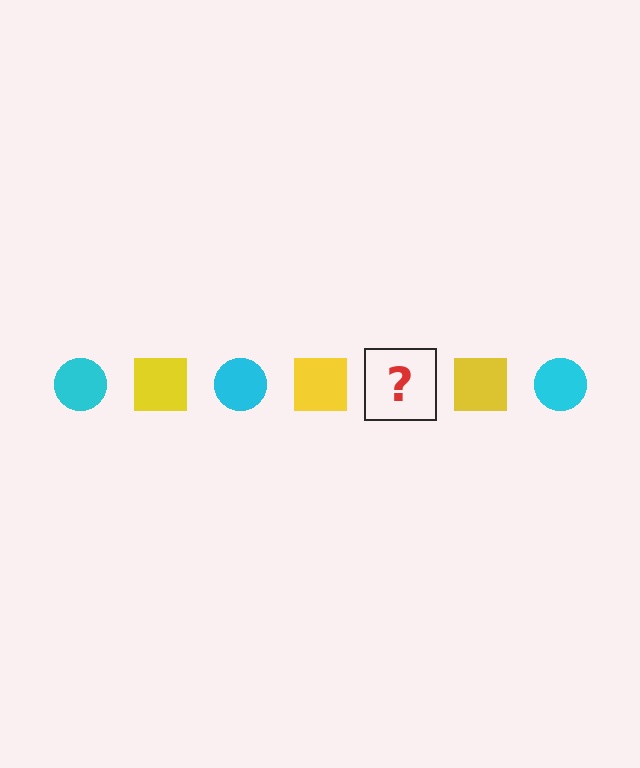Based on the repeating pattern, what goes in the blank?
The blank should be a cyan circle.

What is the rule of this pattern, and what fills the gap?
The rule is that the pattern alternates between cyan circle and yellow square. The gap should be filled with a cyan circle.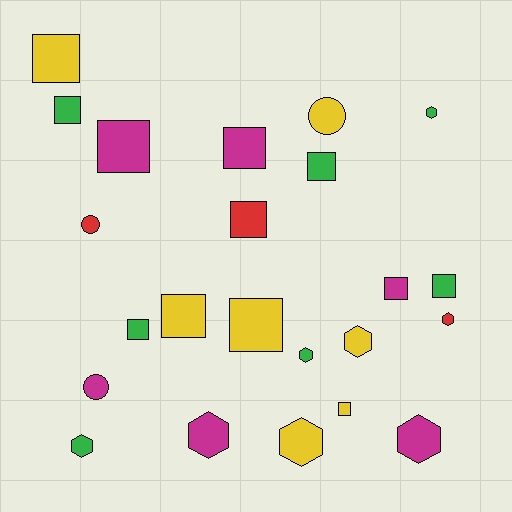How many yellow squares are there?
There are 4 yellow squares.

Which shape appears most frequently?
Square, with 12 objects.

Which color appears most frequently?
Green, with 7 objects.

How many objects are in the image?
There are 23 objects.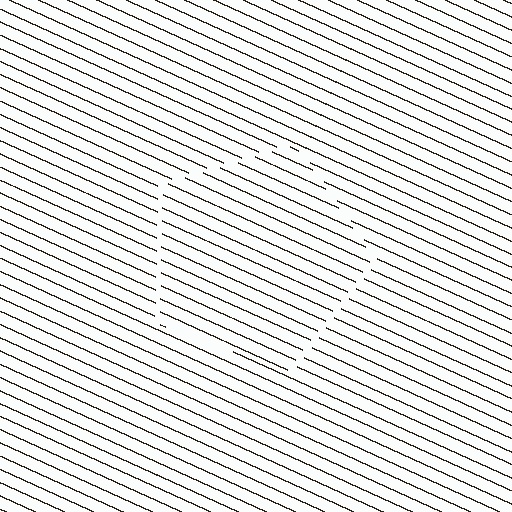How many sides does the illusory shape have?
5 sides — the line-ends trace a pentagon.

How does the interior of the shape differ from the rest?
The interior of the shape contains the same grating, shifted by half a period — the contour is defined by the phase discontinuity where line-ends from the inner and outer gratings abut.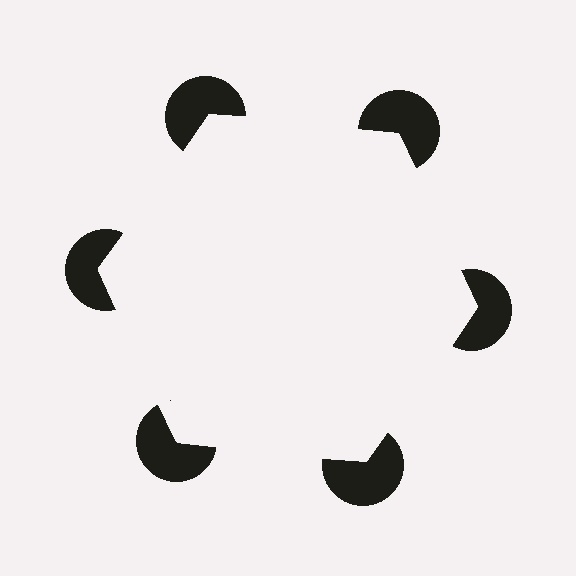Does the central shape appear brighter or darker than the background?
It typically appears slightly brighter than the background, even though no actual brightness change is drawn.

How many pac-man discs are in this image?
There are 6 — one at each vertex of the illusory hexagon.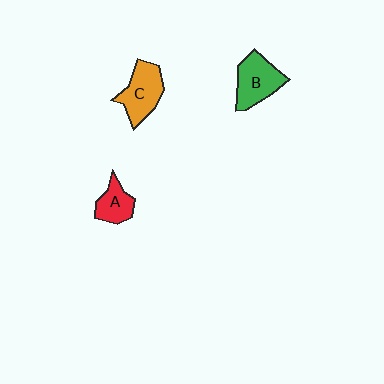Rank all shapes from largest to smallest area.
From largest to smallest: B (green), C (orange), A (red).